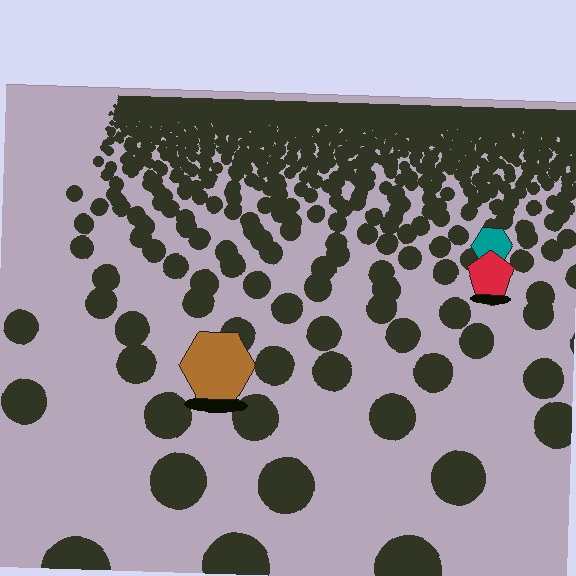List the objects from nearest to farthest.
From nearest to farthest: the brown hexagon, the red pentagon, the teal hexagon.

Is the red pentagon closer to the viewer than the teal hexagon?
Yes. The red pentagon is closer — you can tell from the texture gradient: the ground texture is coarser near it.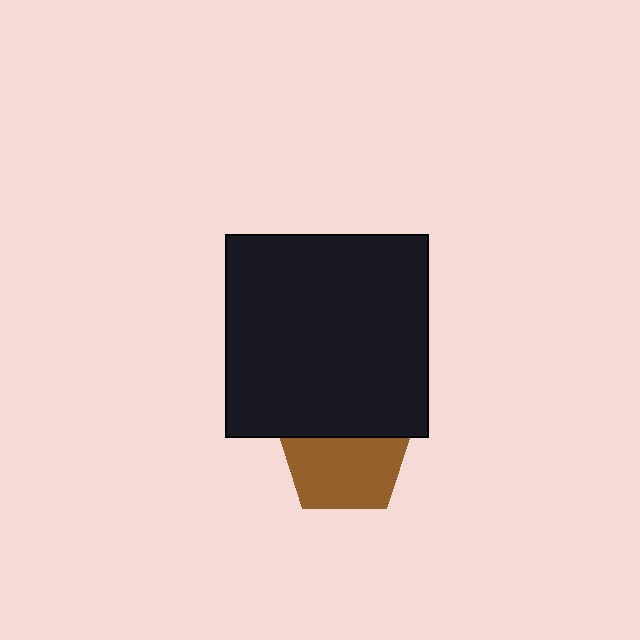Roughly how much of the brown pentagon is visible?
About half of it is visible (roughly 64%).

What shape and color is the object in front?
The object in front is a black square.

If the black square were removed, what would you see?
You would see the complete brown pentagon.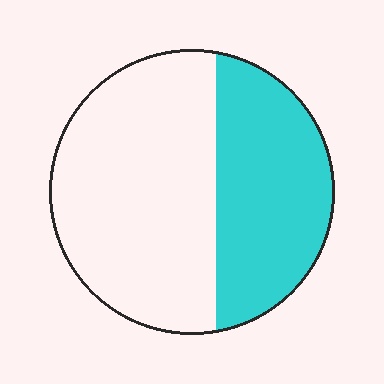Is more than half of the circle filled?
No.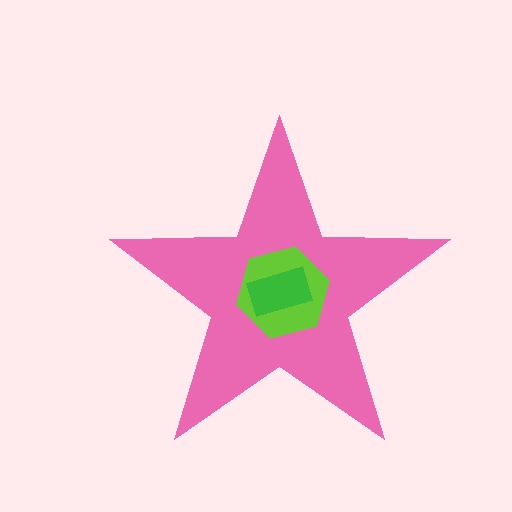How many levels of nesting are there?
3.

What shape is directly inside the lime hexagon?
The green rectangle.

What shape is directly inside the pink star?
The lime hexagon.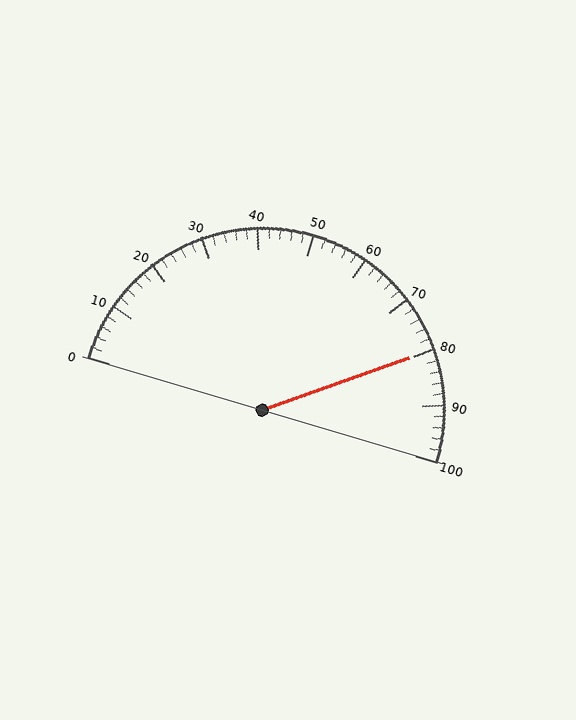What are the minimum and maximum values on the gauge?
The gauge ranges from 0 to 100.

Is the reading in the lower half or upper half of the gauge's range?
The reading is in the upper half of the range (0 to 100).